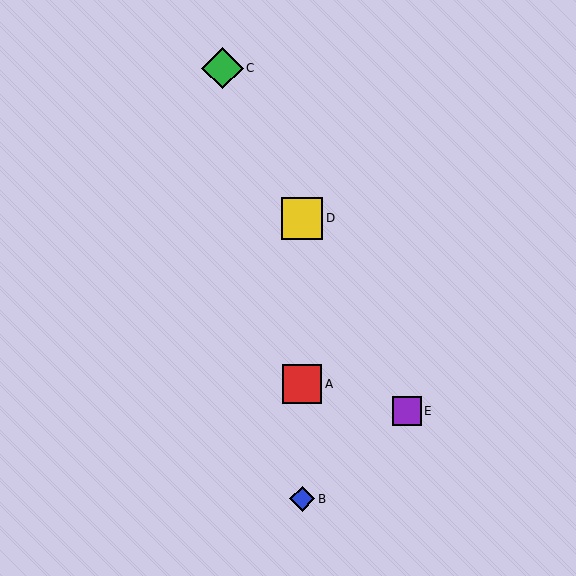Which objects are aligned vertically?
Objects A, B, D are aligned vertically.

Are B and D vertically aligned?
Yes, both are at x≈302.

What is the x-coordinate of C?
Object C is at x≈223.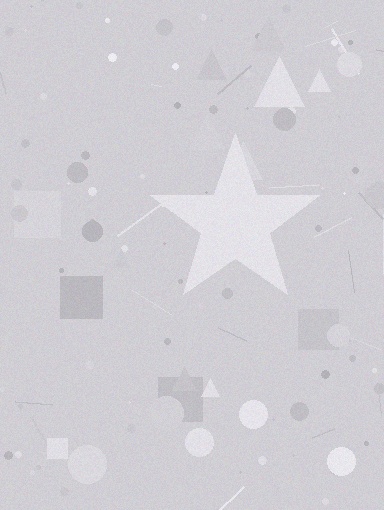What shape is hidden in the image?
A star is hidden in the image.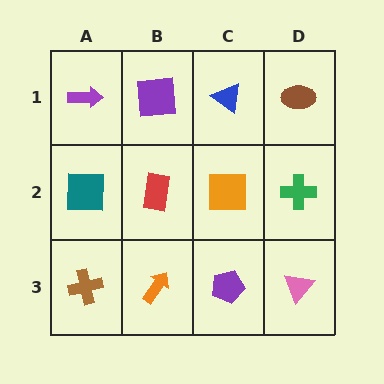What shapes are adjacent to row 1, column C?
An orange square (row 2, column C), a purple square (row 1, column B), a brown ellipse (row 1, column D).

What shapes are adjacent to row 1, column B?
A red rectangle (row 2, column B), a purple arrow (row 1, column A), a blue triangle (row 1, column C).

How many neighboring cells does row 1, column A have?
2.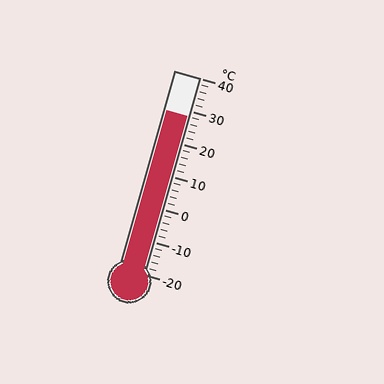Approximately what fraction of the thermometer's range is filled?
The thermometer is filled to approximately 80% of its range.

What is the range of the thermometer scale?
The thermometer scale ranges from -20°C to 40°C.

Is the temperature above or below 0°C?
The temperature is above 0°C.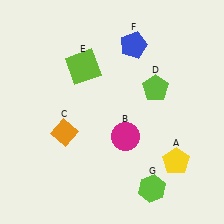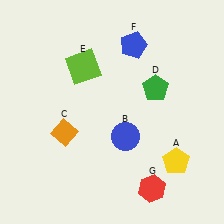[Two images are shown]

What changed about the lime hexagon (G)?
In Image 1, G is lime. In Image 2, it changed to red.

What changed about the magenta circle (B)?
In Image 1, B is magenta. In Image 2, it changed to blue.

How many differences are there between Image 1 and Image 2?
There are 3 differences between the two images.